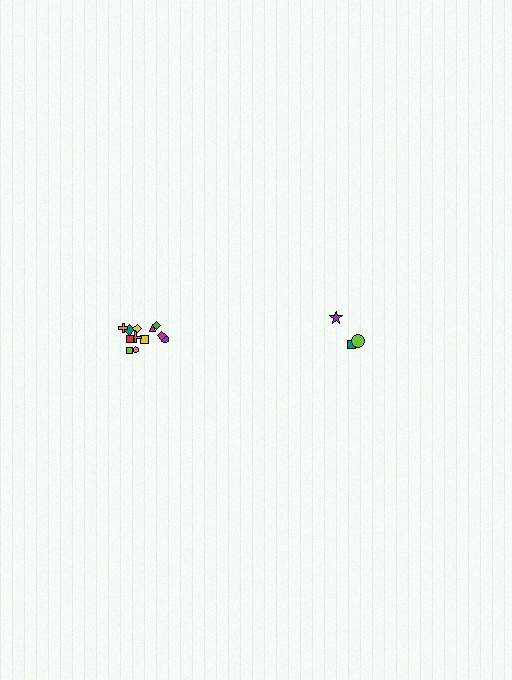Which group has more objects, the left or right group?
The left group.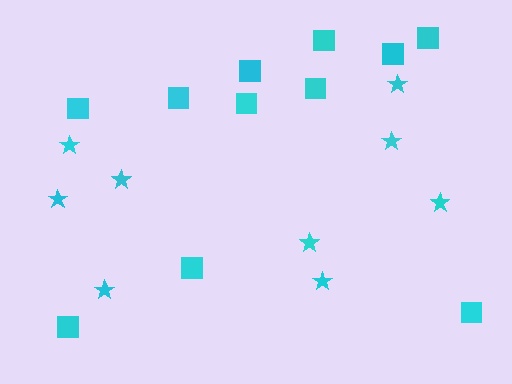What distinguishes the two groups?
There are 2 groups: one group of squares (11) and one group of stars (9).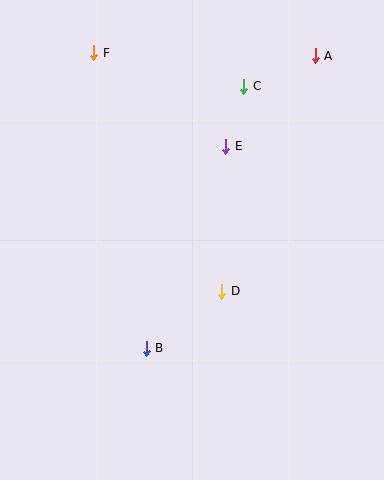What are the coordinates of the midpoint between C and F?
The midpoint between C and F is at (169, 69).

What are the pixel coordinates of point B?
Point B is at (146, 348).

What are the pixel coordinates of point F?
Point F is at (94, 53).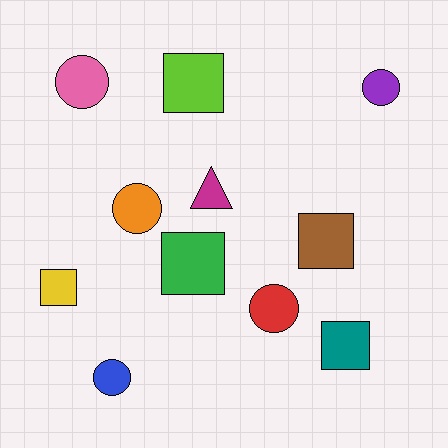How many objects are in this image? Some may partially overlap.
There are 11 objects.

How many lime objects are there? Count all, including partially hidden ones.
There is 1 lime object.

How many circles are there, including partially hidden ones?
There are 5 circles.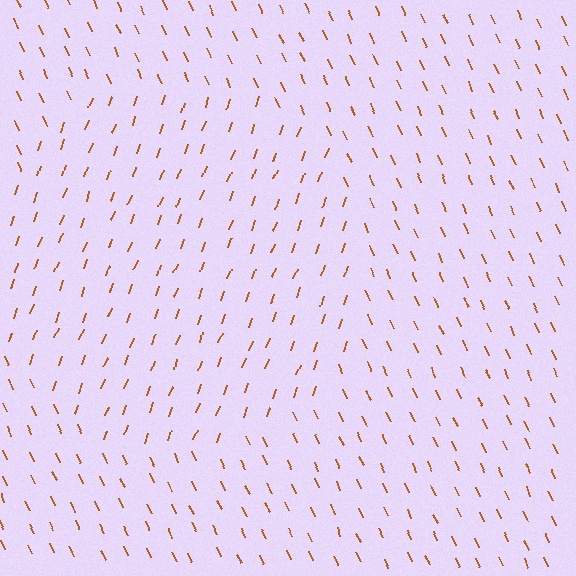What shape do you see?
I see a circle.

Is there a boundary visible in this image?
Yes, there is a texture boundary formed by a change in line orientation.